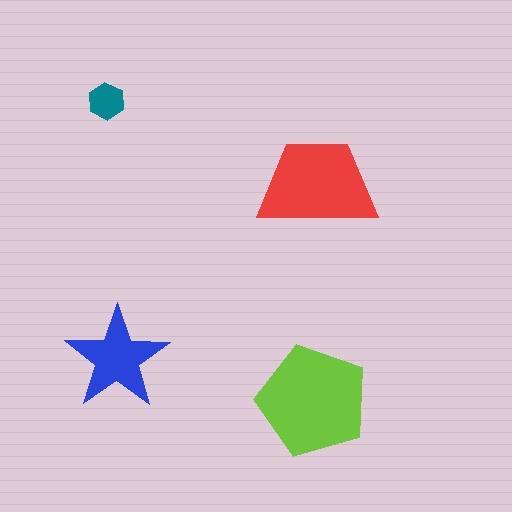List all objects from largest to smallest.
The lime pentagon, the red trapezoid, the blue star, the teal hexagon.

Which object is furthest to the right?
The red trapezoid is rightmost.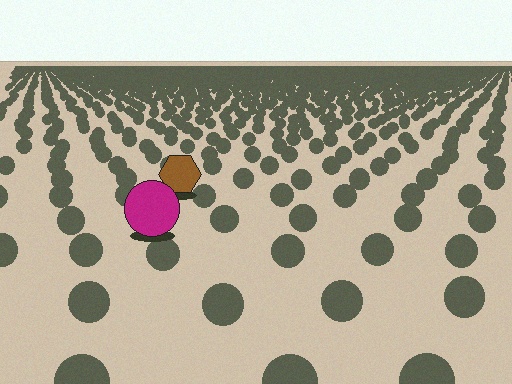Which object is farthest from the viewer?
The brown hexagon is farthest from the viewer. It appears smaller and the ground texture around it is denser.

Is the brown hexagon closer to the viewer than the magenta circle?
No. The magenta circle is closer — you can tell from the texture gradient: the ground texture is coarser near it.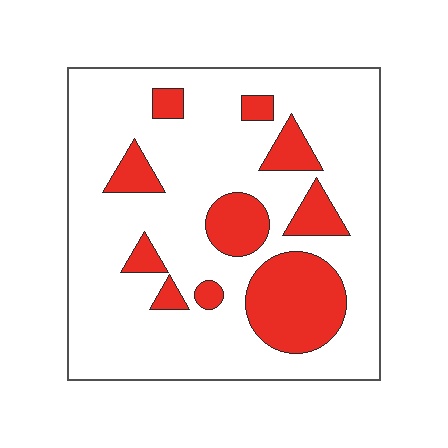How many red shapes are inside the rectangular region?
10.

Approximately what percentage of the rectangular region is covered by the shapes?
Approximately 20%.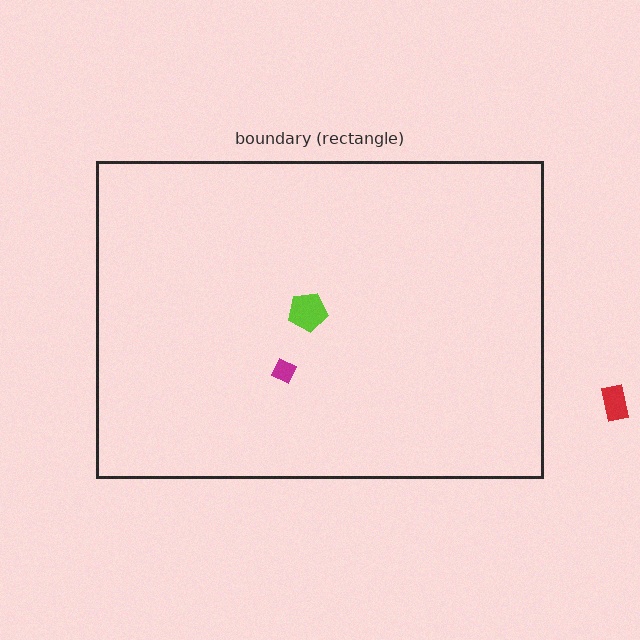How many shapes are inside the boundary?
2 inside, 1 outside.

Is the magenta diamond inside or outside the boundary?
Inside.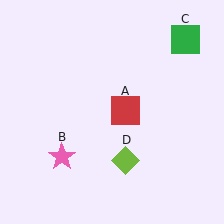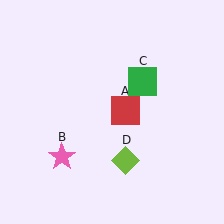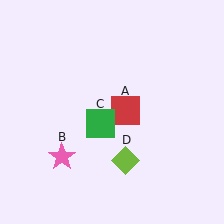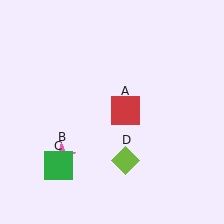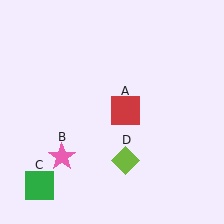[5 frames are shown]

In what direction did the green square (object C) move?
The green square (object C) moved down and to the left.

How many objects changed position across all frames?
1 object changed position: green square (object C).